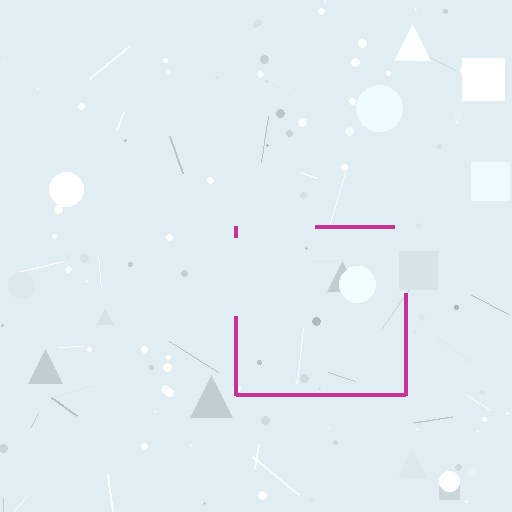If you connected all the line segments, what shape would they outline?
They would outline a square.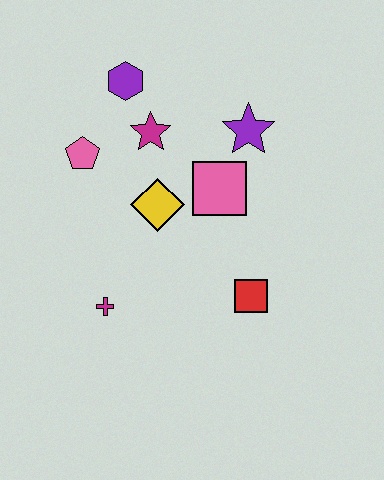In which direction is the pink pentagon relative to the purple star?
The pink pentagon is to the left of the purple star.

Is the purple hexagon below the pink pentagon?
No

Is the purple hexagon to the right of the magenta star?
No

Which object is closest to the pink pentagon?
The magenta star is closest to the pink pentagon.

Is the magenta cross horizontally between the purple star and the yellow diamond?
No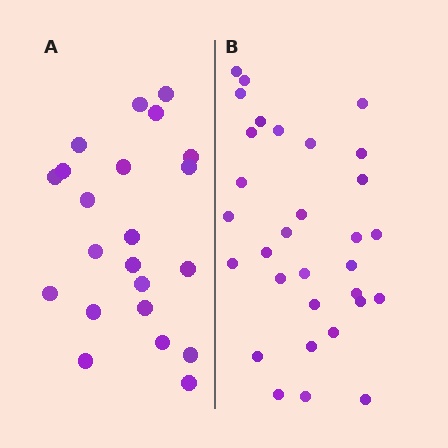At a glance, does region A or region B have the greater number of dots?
Region B (the right region) has more dots.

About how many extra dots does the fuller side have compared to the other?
Region B has roughly 8 or so more dots than region A.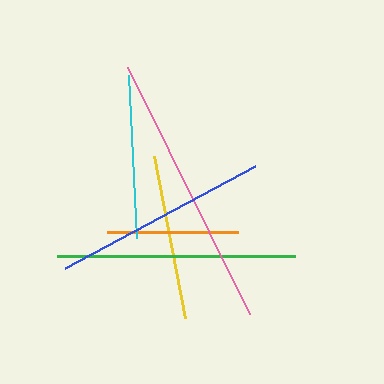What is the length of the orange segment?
The orange segment is approximately 130 pixels long.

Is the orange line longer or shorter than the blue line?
The blue line is longer than the orange line.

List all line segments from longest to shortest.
From longest to shortest: pink, green, blue, yellow, cyan, orange.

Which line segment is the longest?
The pink line is the longest at approximately 276 pixels.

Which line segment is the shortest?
The orange line is the shortest at approximately 130 pixels.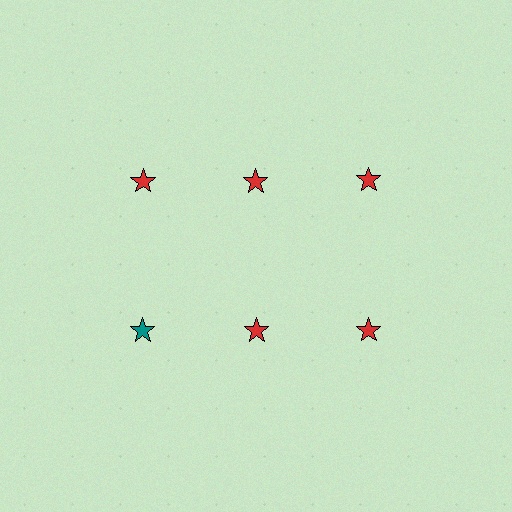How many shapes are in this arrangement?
There are 6 shapes arranged in a grid pattern.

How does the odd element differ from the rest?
It has a different color: teal instead of red.